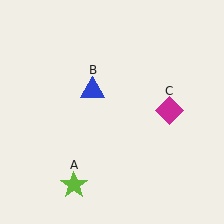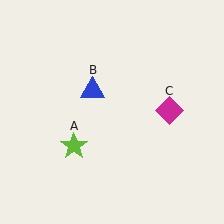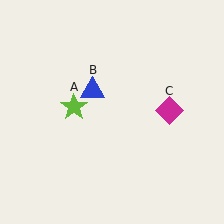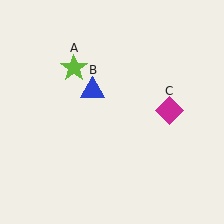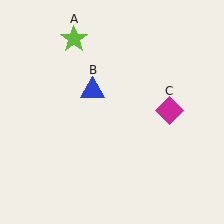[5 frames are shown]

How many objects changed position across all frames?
1 object changed position: lime star (object A).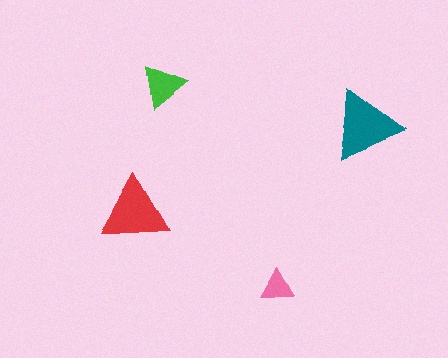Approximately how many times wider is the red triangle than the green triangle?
About 1.5 times wider.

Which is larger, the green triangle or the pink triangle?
The green one.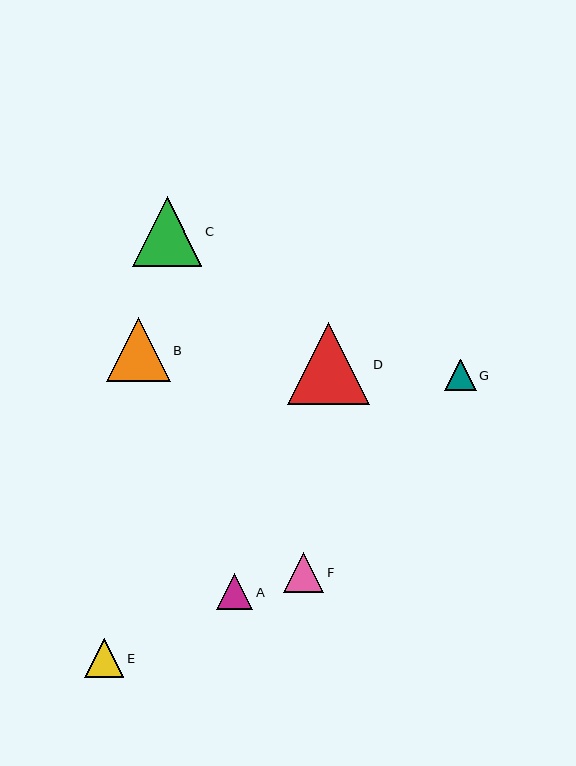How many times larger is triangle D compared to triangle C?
Triangle D is approximately 1.2 times the size of triangle C.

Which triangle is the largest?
Triangle D is the largest with a size of approximately 82 pixels.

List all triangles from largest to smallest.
From largest to smallest: D, C, B, F, E, A, G.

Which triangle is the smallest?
Triangle G is the smallest with a size of approximately 31 pixels.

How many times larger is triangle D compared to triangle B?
Triangle D is approximately 1.3 times the size of triangle B.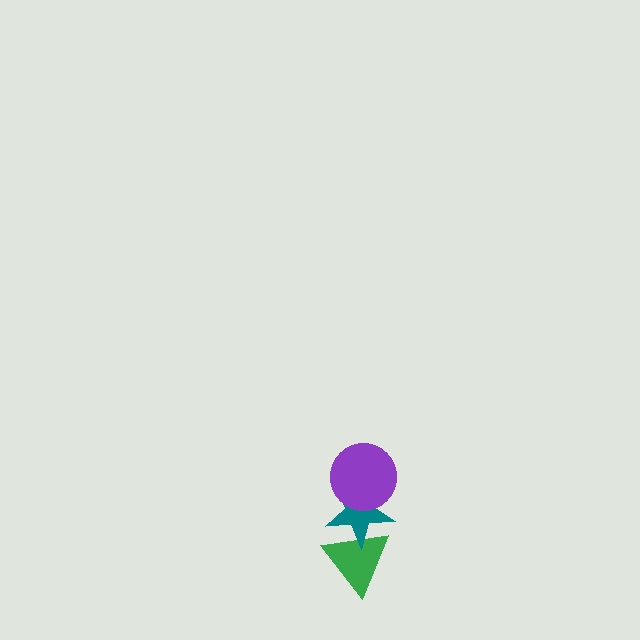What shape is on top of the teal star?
The purple circle is on top of the teal star.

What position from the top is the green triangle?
The green triangle is 3rd from the top.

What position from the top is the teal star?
The teal star is 2nd from the top.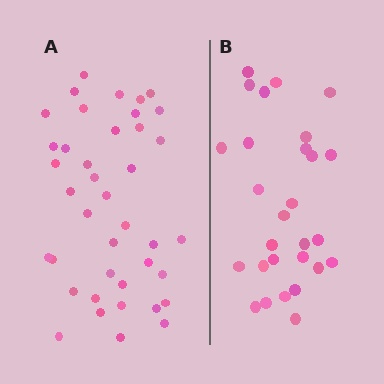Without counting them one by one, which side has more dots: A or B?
Region A (the left region) has more dots.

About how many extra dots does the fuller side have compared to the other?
Region A has roughly 12 or so more dots than region B.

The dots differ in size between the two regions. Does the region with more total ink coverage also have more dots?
No. Region B has more total ink coverage because its dots are larger, but region A actually contains more individual dots. Total area can be misleading — the number of items is what matters here.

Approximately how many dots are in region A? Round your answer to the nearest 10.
About 40 dots.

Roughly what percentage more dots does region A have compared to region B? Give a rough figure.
About 45% more.